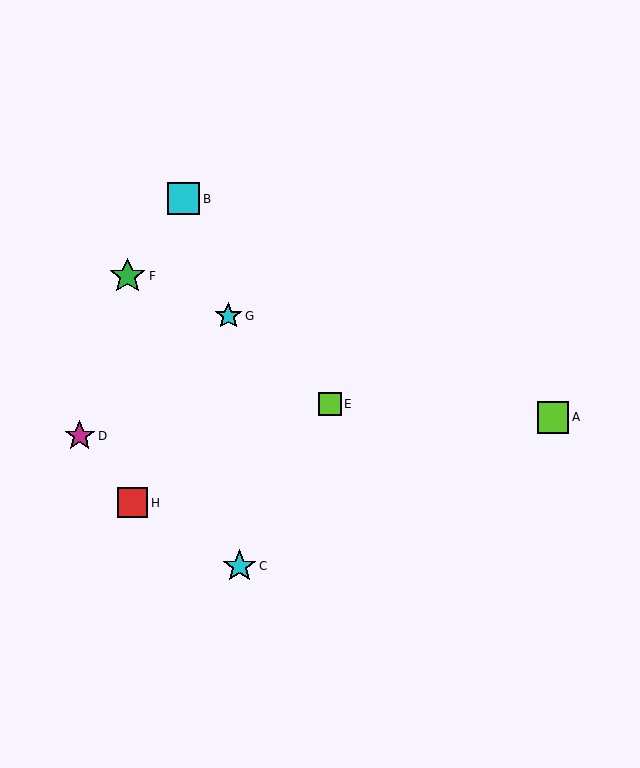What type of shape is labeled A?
Shape A is a lime square.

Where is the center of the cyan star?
The center of the cyan star is at (228, 316).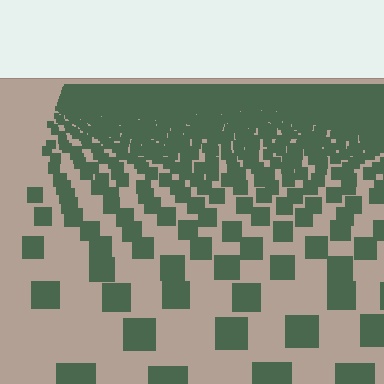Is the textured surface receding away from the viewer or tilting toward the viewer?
The surface is receding away from the viewer. Texture elements get smaller and denser toward the top.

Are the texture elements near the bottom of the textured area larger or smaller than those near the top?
Larger. Near the bottom, elements are closer to the viewer and appear at a bigger on-screen size.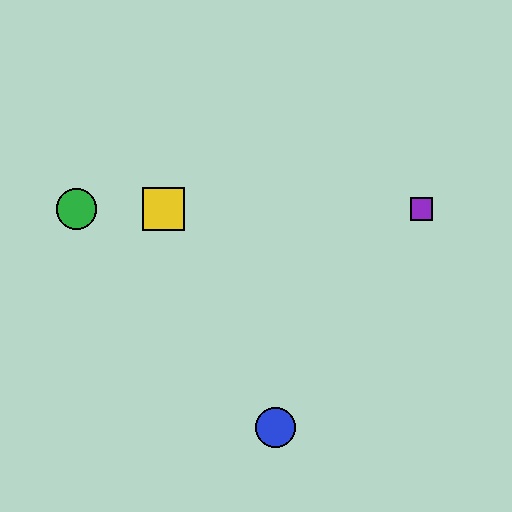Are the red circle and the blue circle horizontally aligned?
No, the red circle is at y≈209 and the blue circle is at y≈428.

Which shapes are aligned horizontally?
The red circle, the green circle, the yellow square, the purple square are aligned horizontally.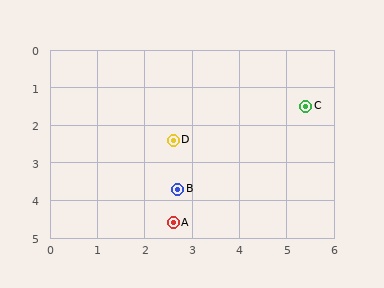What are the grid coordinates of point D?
Point D is at approximately (2.6, 2.4).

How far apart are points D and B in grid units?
Points D and B are about 1.3 grid units apart.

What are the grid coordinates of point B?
Point B is at approximately (2.7, 3.7).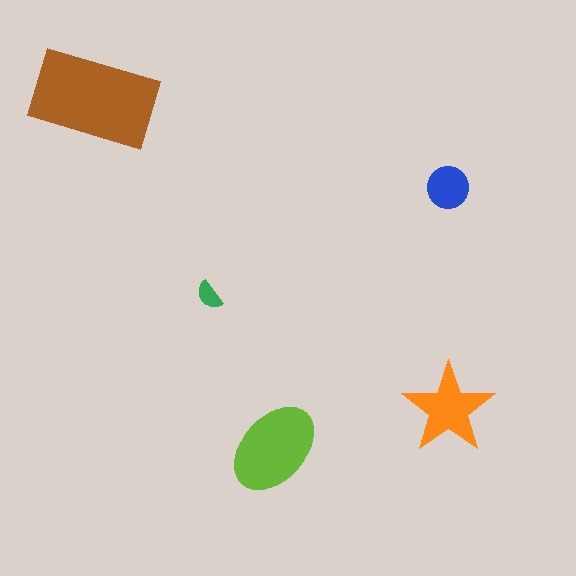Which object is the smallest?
The green semicircle.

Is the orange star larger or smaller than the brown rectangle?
Smaller.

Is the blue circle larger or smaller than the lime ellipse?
Smaller.